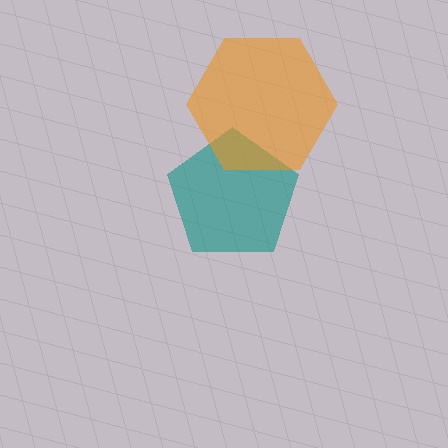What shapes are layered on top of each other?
The layered shapes are: a teal pentagon, an orange hexagon.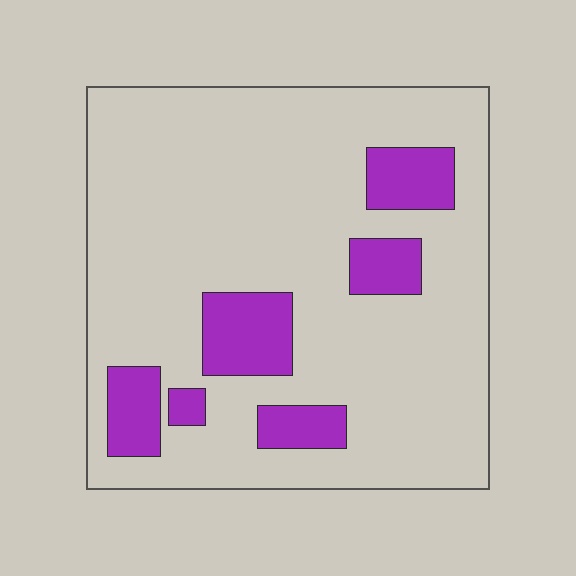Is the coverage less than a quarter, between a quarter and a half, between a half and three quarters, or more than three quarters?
Less than a quarter.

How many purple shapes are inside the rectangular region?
6.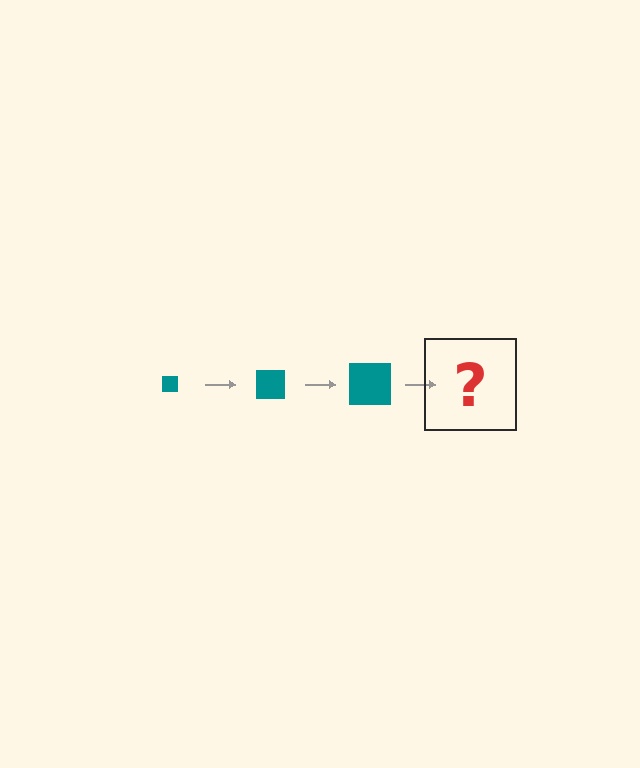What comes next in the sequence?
The next element should be a teal square, larger than the previous one.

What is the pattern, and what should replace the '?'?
The pattern is that the square gets progressively larger each step. The '?' should be a teal square, larger than the previous one.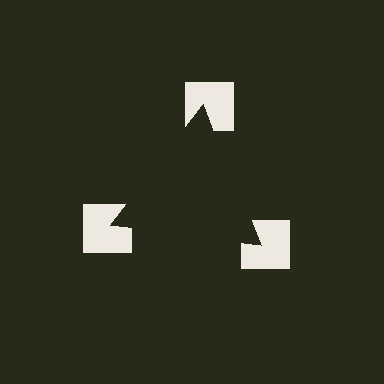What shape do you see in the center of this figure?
An illusory triangle — its edges are inferred from the aligned wedge cuts in the notched squares, not physically drawn.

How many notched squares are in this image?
There are 3 — one at each vertex of the illusory triangle.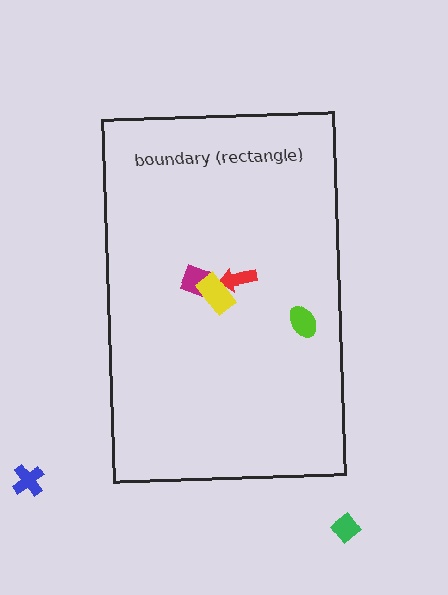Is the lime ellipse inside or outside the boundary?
Inside.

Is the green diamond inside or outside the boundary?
Outside.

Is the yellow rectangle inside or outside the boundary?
Inside.